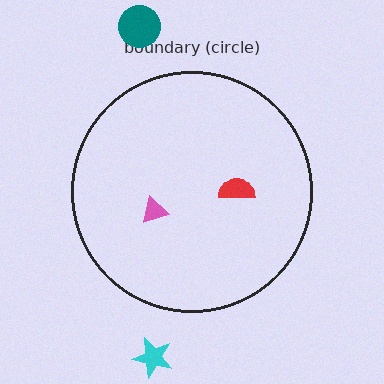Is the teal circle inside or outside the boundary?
Outside.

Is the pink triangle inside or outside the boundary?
Inside.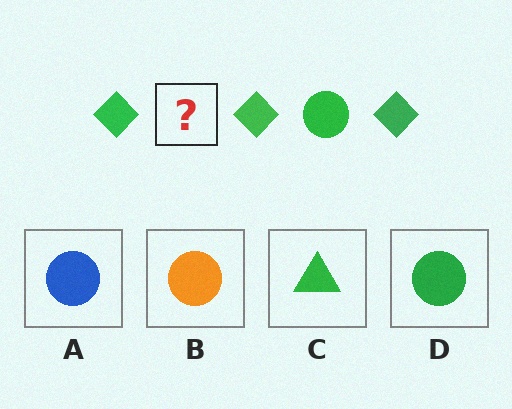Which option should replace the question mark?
Option D.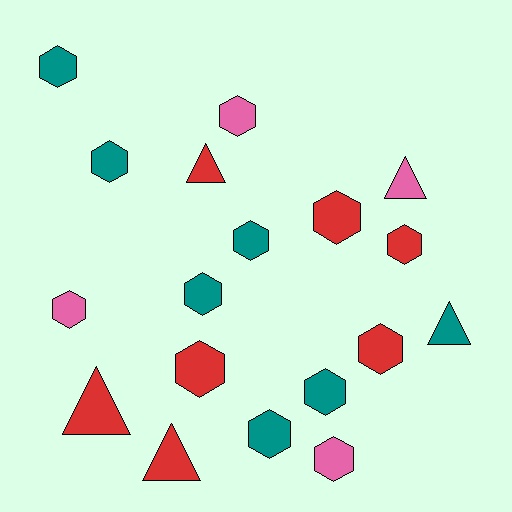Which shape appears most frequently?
Hexagon, with 13 objects.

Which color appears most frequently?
Red, with 7 objects.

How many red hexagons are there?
There are 4 red hexagons.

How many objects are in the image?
There are 18 objects.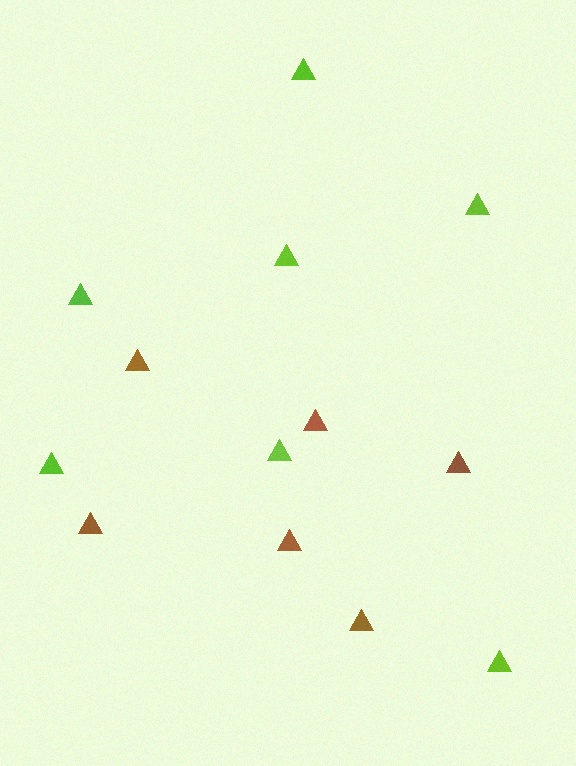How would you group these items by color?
There are 2 groups: one group of brown triangles (6) and one group of lime triangles (7).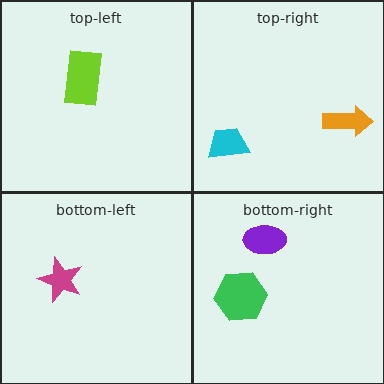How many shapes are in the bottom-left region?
1.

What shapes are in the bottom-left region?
The magenta star.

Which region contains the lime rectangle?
The top-left region.